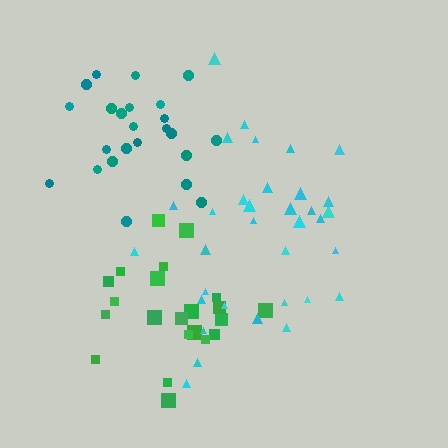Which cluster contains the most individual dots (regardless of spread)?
Cyan (34).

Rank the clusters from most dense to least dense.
teal, green, cyan.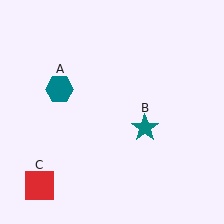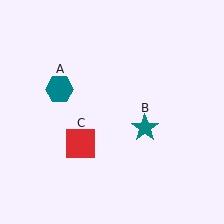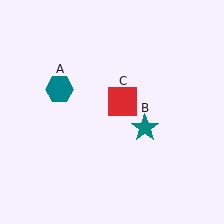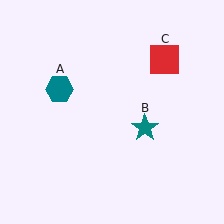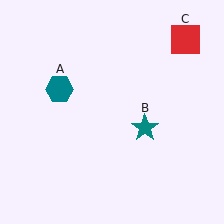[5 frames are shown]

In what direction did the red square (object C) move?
The red square (object C) moved up and to the right.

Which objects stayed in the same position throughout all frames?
Teal hexagon (object A) and teal star (object B) remained stationary.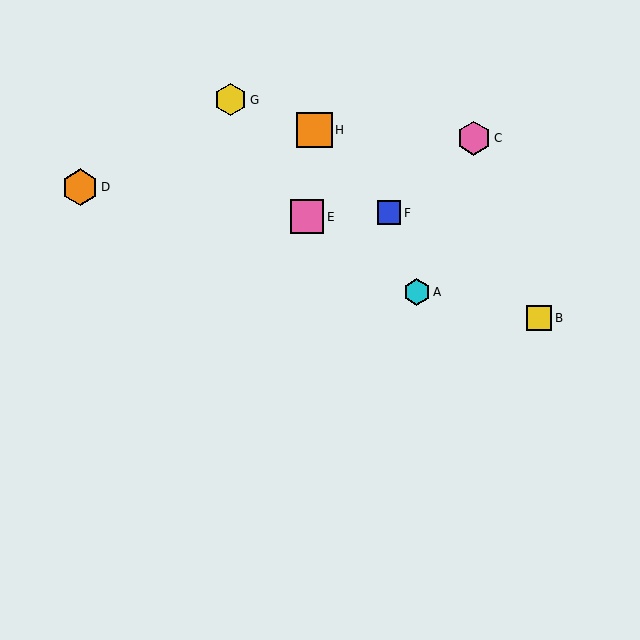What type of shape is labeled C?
Shape C is a pink hexagon.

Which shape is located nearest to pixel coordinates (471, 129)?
The pink hexagon (labeled C) at (474, 138) is nearest to that location.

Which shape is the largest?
The orange hexagon (labeled D) is the largest.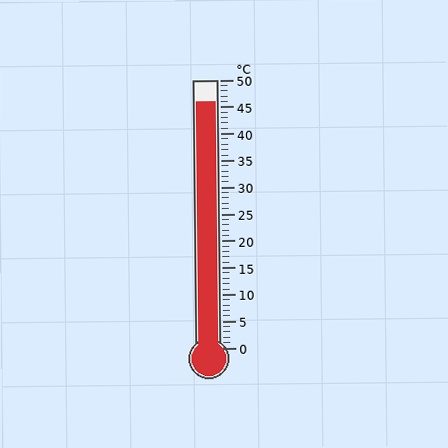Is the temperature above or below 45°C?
The temperature is above 45°C.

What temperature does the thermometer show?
The thermometer shows approximately 46°C.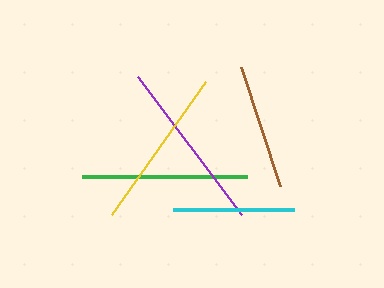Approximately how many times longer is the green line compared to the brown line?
The green line is approximately 1.3 times the length of the brown line.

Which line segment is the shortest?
The cyan line is the shortest at approximately 120 pixels.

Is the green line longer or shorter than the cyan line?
The green line is longer than the cyan line.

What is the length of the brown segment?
The brown segment is approximately 125 pixels long.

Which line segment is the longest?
The purple line is the longest at approximately 173 pixels.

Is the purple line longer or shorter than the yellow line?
The purple line is longer than the yellow line.